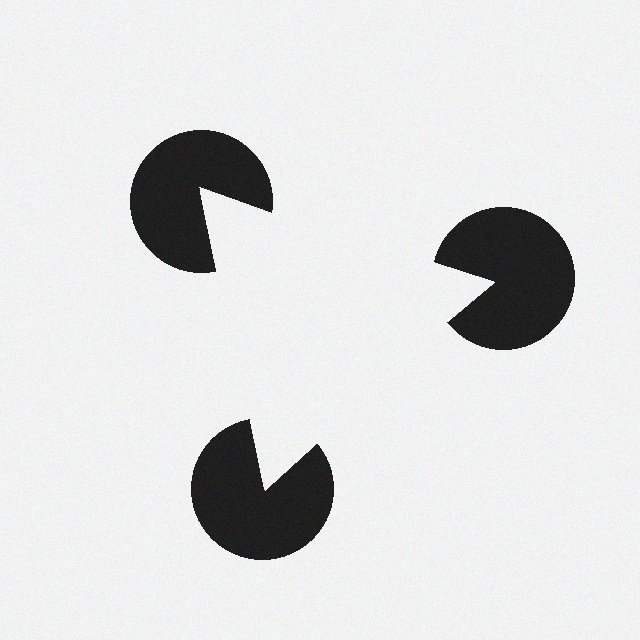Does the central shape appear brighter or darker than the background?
It typically appears slightly brighter than the background, even though no actual brightness change is drawn.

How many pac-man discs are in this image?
There are 3 — one at each vertex of the illusory triangle.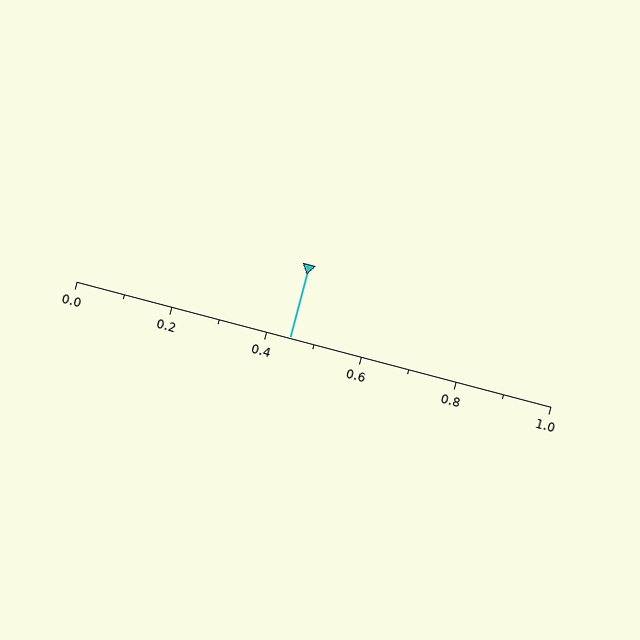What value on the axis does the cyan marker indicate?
The marker indicates approximately 0.45.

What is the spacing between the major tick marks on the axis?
The major ticks are spaced 0.2 apart.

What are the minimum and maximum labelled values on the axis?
The axis runs from 0.0 to 1.0.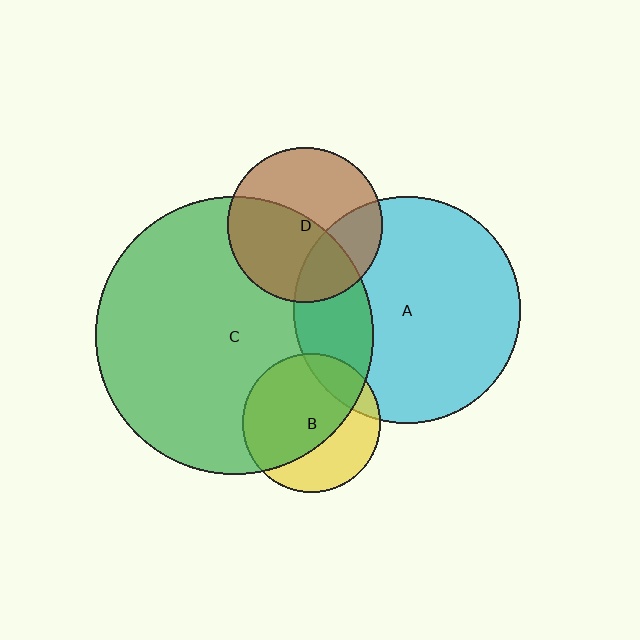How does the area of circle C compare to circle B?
Approximately 4.0 times.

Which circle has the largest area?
Circle C (green).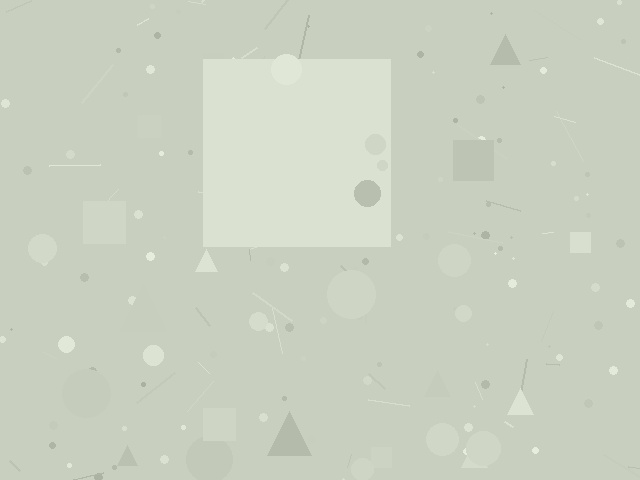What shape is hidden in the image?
A square is hidden in the image.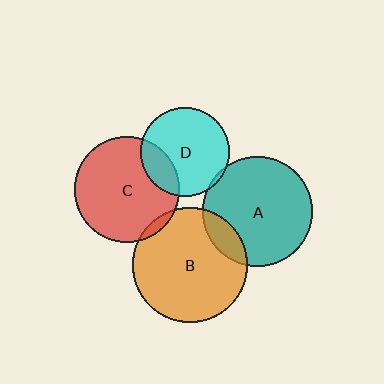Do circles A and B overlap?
Yes.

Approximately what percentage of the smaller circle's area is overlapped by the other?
Approximately 15%.